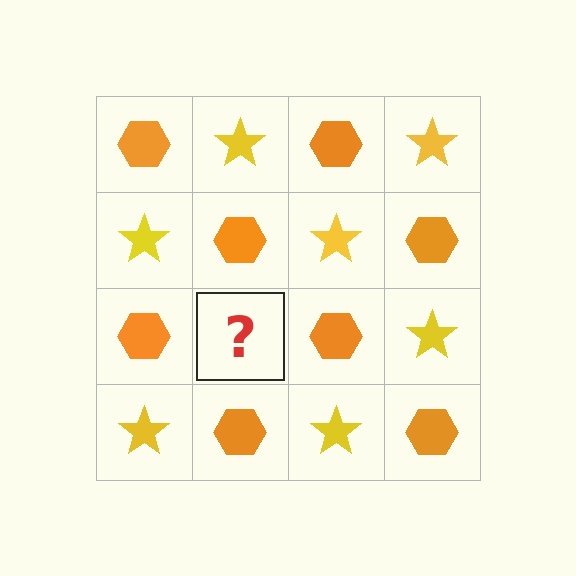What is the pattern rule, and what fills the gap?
The rule is that it alternates orange hexagon and yellow star in a checkerboard pattern. The gap should be filled with a yellow star.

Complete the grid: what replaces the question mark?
The question mark should be replaced with a yellow star.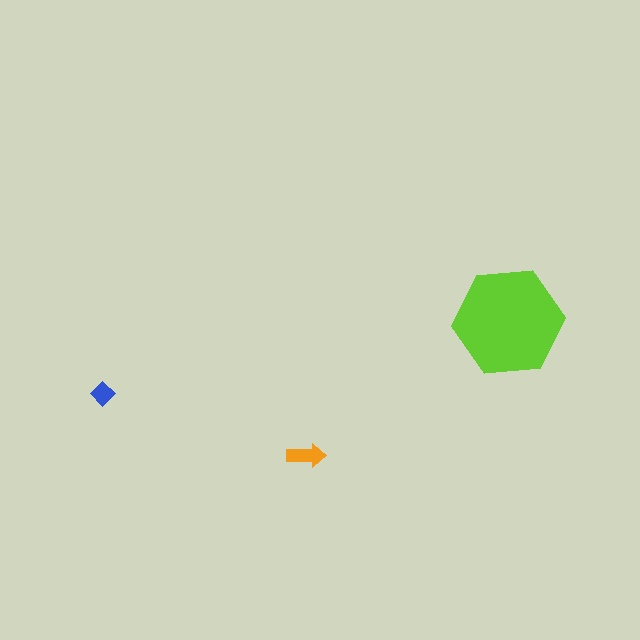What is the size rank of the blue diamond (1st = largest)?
3rd.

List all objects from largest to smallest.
The lime hexagon, the orange arrow, the blue diamond.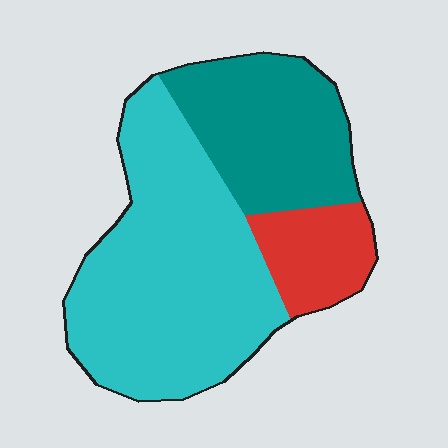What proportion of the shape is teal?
Teal covers around 30% of the shape.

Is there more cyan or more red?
Cyan.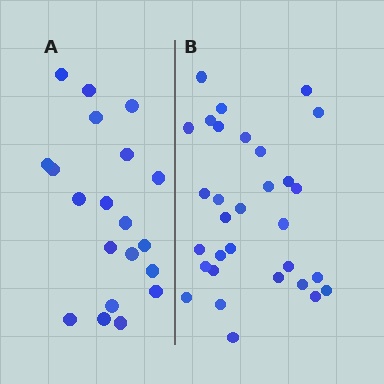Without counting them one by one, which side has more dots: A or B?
Region B (the right region) has more dots.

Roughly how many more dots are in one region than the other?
Region B has roughly 12 or so more dots than region A.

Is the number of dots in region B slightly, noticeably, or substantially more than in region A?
Region B has substantially more. The ratio is roughly 1.6 to 1.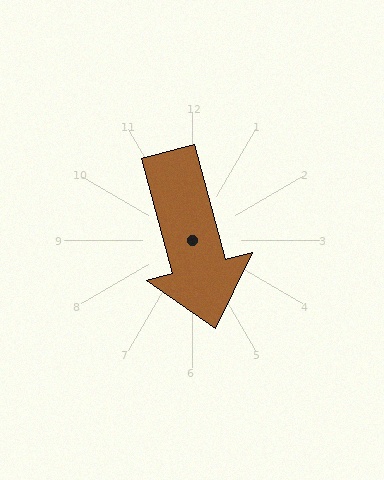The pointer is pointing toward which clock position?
Roughly 5 o'clock.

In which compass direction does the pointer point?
South.